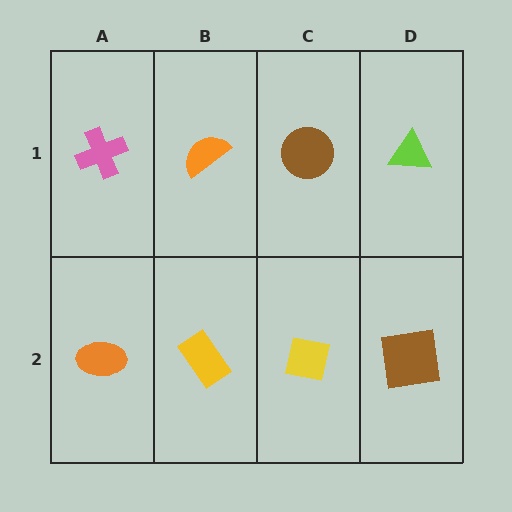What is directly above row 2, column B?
An orange semicircle.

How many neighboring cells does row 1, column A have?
2.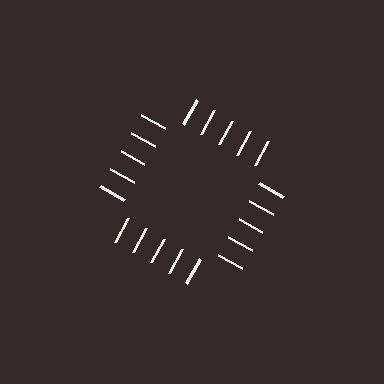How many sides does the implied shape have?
4 sides — the line-ends trace a square.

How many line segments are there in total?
20 — 5 along each of the 4 edges.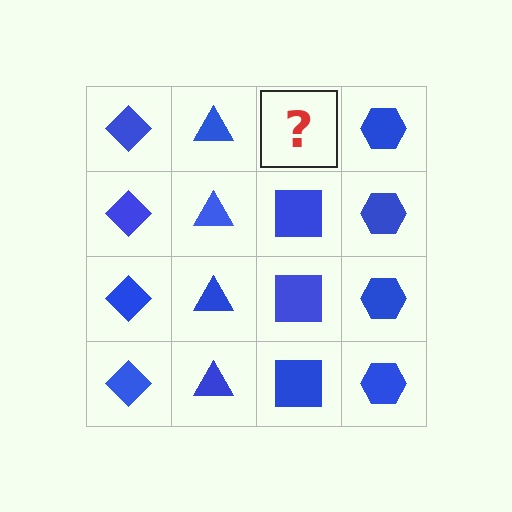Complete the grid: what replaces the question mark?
The question mark should be replaced with a blue square.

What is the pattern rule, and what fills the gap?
The rule is that each column has a consistent shape. The gap should be filled with a blue square.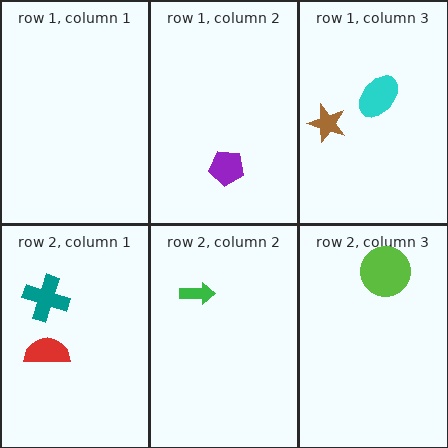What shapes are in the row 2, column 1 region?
The teal cross, the red semicircle.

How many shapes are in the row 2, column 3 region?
1.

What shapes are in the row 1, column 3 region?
The brown star, the cyan ellipse.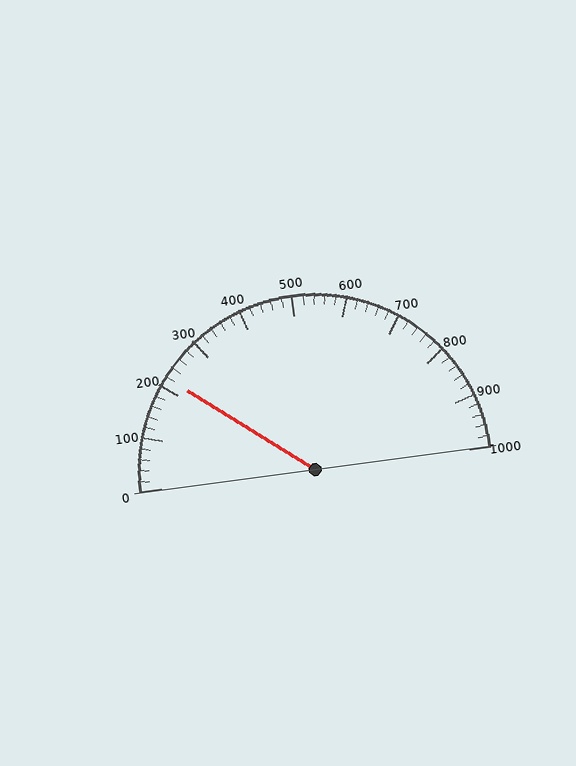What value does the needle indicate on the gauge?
The needle indicates approximately 220.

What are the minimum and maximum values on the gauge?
The gauge ranges from 0 to 1000.